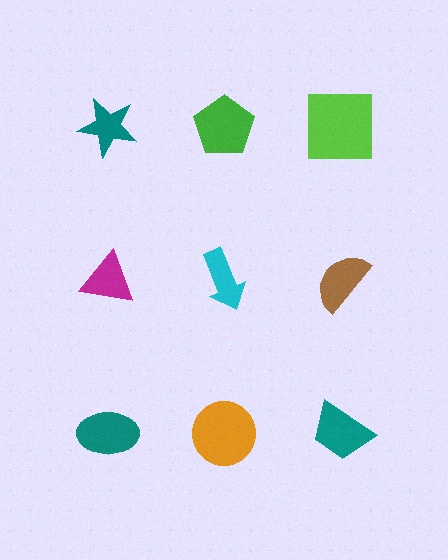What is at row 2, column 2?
A cyan arrow.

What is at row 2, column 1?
A magenta triangle.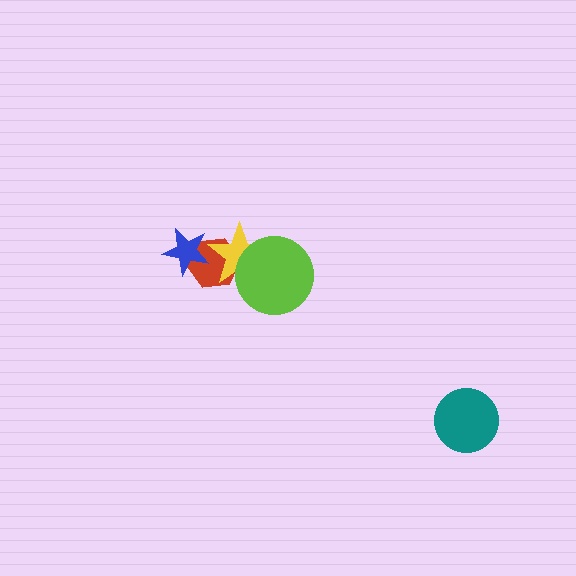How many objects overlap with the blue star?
1 object overlaps with the blue star.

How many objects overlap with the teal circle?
0 objects overlap with the teal circle.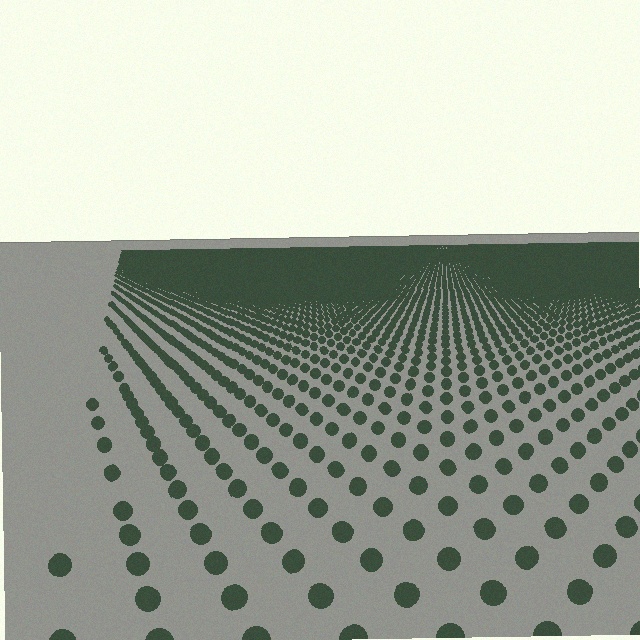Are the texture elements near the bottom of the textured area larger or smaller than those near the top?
Larger. Near the bottom, elements are closer to the viewer and appear at a bigger on-screen size.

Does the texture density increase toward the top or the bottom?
Density increases toward the top.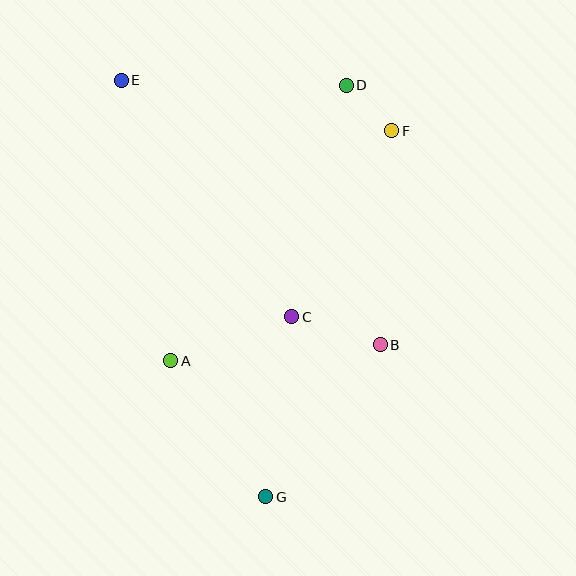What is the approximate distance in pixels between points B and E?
The distance between B and E is approximately 370 pixels.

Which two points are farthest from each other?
Points E and G are farthest from each other.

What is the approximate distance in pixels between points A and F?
The distance between A and F is approximately 319 pixels.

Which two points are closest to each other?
Points D and F are closest to each other.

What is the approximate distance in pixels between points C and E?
The distance between C and E is approximately 292 pixels.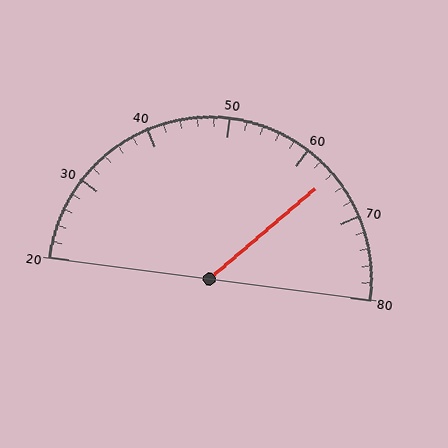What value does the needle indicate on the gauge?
The needle indicates approximately 64.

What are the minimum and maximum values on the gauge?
The gauge ranges from 20 to 80.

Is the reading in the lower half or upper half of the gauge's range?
The reading is in the upper half of the range (20 to 80).